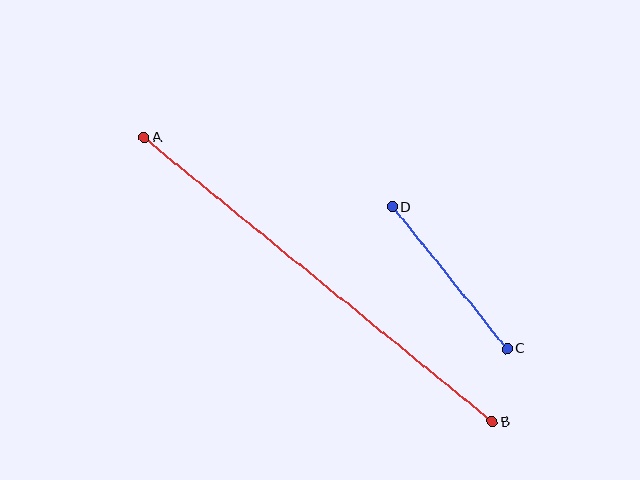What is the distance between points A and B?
The distance is approximately 449 pixels.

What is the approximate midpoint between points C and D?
The midpoint is at approximately (450, 278) pixels.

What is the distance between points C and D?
The distance is approximately 182 pixels.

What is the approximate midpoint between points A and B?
The midpoint is at approximately (318, 280) pixels.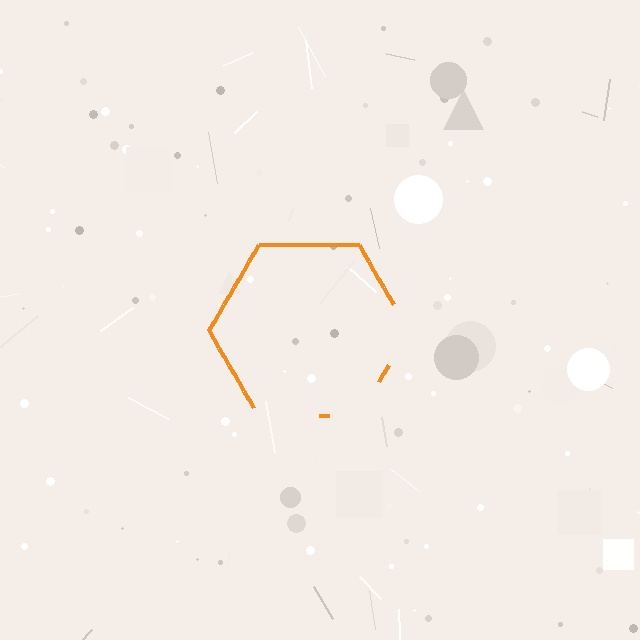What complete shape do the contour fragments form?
The contour fragments form a hexagon.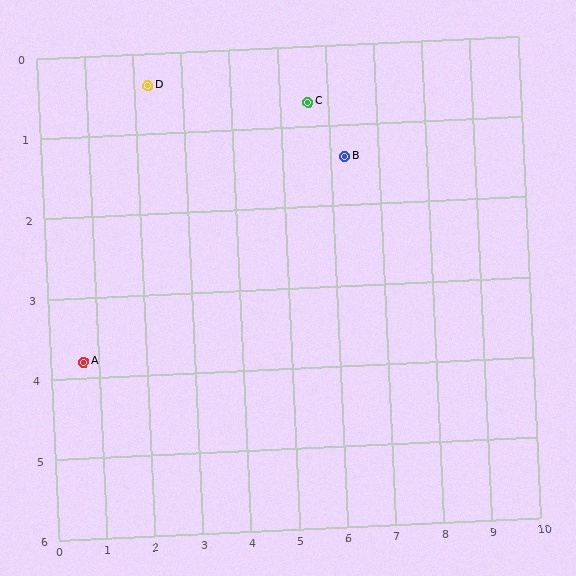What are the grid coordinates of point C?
Point C is at approximately (5.6, 0.7).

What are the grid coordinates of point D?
Point D is at approximately (2.3, 0.4).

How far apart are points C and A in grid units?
Points C and A are about 5.8 grid units apart.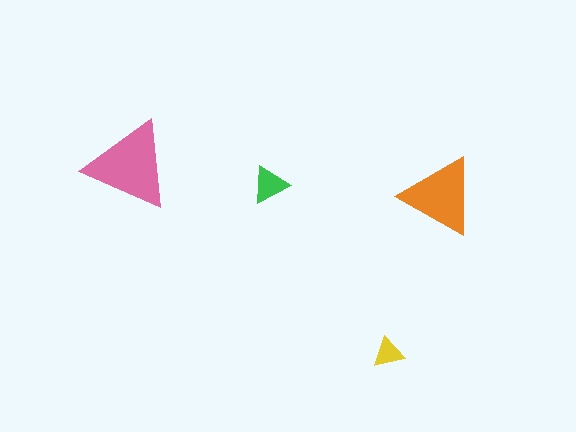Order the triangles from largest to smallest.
the pink one, the orange one, the green one, the yellow one.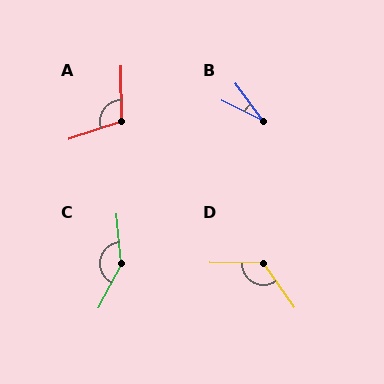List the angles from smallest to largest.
B (27°), A (109°), D (125°), C (147°).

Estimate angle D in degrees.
Approximately 125 degrees.